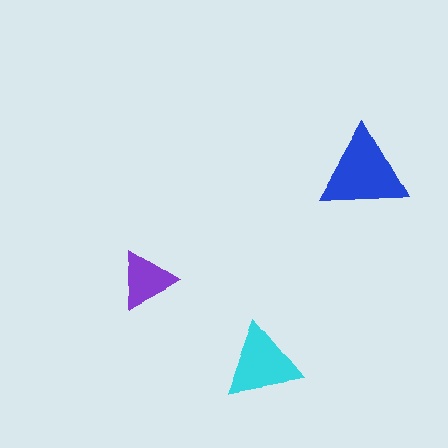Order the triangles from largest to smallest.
the blue one, the cyan one, the purple one.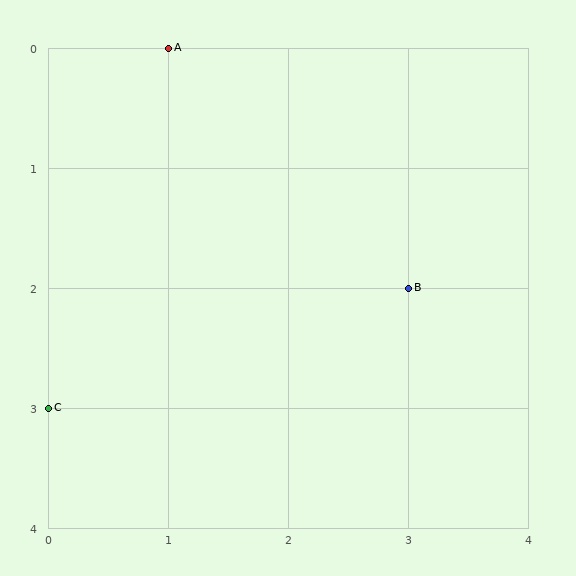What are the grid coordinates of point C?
Point C is at grid coordinates (0, 3).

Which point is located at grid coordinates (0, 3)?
Point C is at (0, 3).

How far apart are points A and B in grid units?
Points A and B are 2 columns and 2 rows apart (about 2.8 grid units diagonally).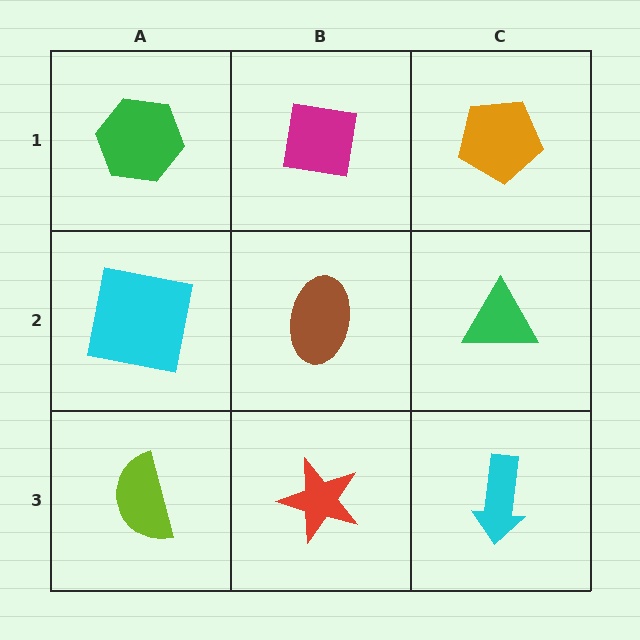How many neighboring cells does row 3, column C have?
2.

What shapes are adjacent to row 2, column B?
A magenta square (row 1, column B), a red star (row 3, column B), a cyan square (row 2, column A), a green triangle (row 2, column C).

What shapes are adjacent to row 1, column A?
A cyan square (row 2, column A), a magenta square (row 1, column B).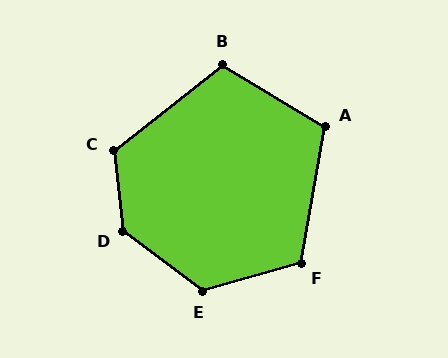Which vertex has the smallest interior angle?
A, at approximately 111 degrees.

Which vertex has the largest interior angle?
D, at approximately 133 degrees.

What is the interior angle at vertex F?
Approximately 116 degrees (obtuse).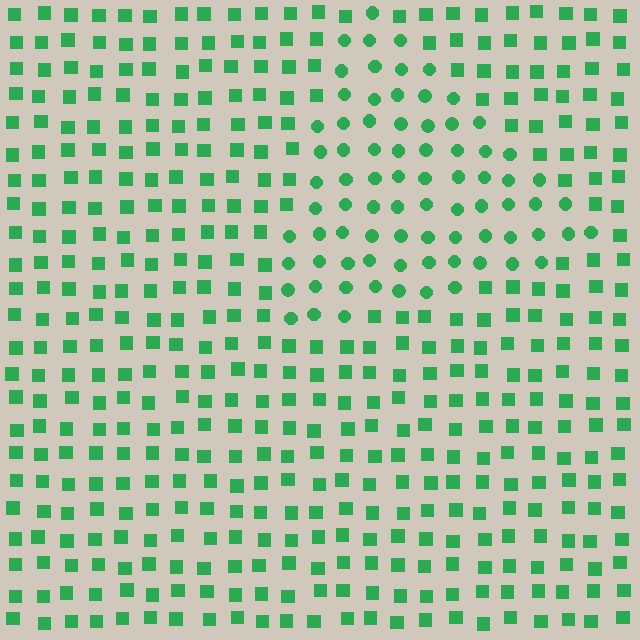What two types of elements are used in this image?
The image uses circles inside the triangle region and squares outside it.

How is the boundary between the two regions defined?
The boundary is defined by a change in element shape: circles inside vs. squares outside. All elements share the same color and spacing.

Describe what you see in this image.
The image is filled with small green elements arranged in a uniform grid. A triangle-shaped region contains circles, while the surrounding area contains squares. The boundary is defined purely by the change in element shape.